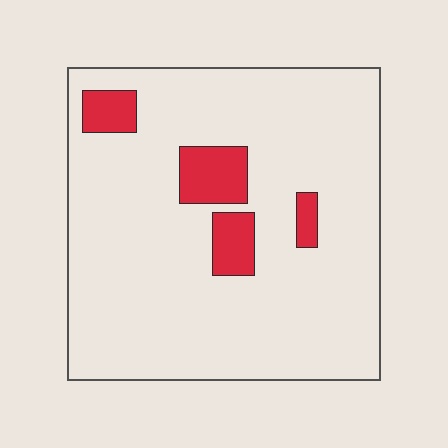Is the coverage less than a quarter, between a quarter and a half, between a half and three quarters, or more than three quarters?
Less than a quarter.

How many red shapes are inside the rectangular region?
4.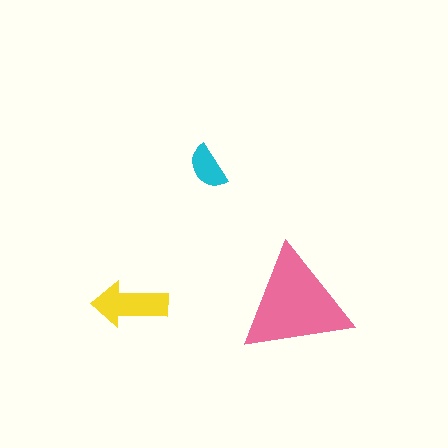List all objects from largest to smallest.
The pink triangle, the yellow arrow, the cyan semicircle.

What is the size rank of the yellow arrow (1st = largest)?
2nd.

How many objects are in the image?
There are 3 objects in the image.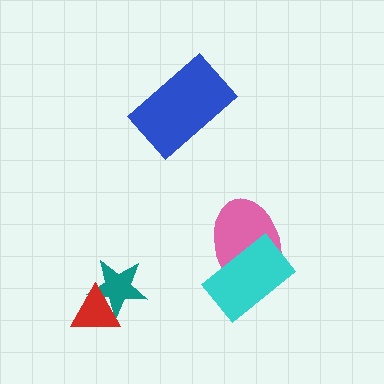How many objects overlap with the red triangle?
1 object overlaps with the red triangle.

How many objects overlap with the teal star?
1 object overlaps with the teal star.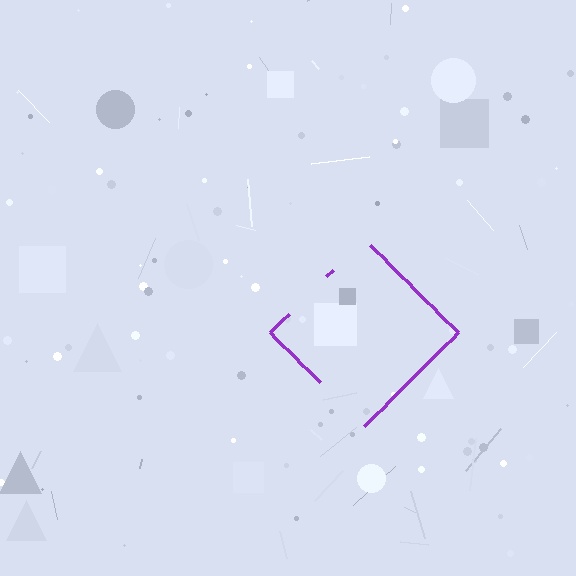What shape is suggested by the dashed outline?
The dashed outline suggests a diamond.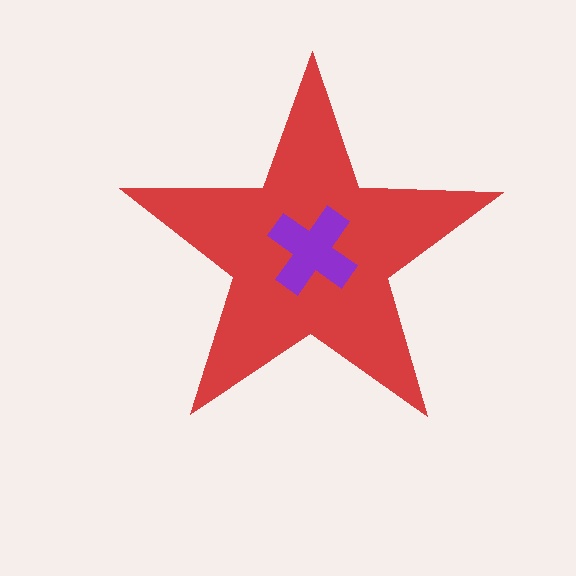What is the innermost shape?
The purple cross.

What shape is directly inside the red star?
The purple cross.